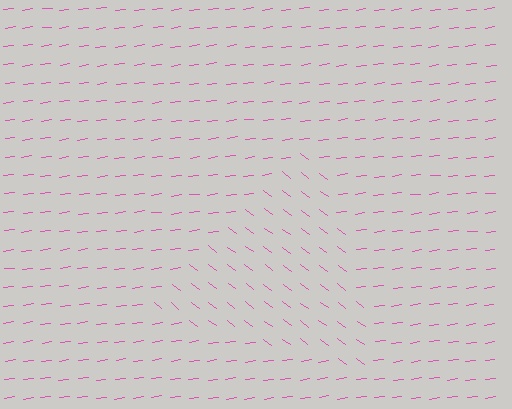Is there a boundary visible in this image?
Yes, there is a texture boundary formed by a change in line orientation.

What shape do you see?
I see a triangle.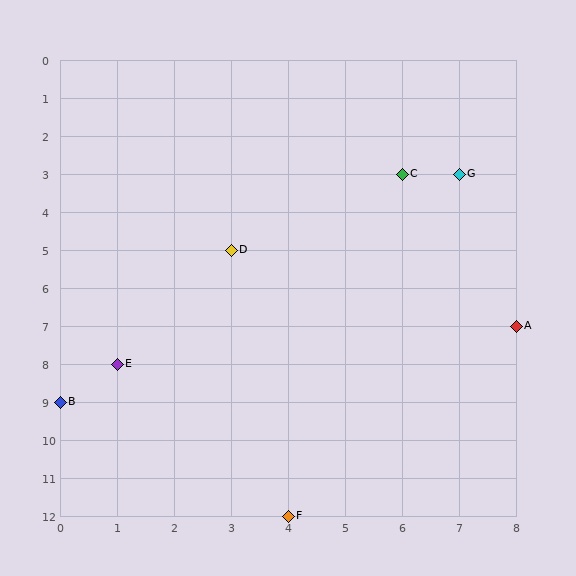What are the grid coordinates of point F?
Point F is at grid coordinates (4, 12).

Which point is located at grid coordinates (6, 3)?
Point C is at (6, 3).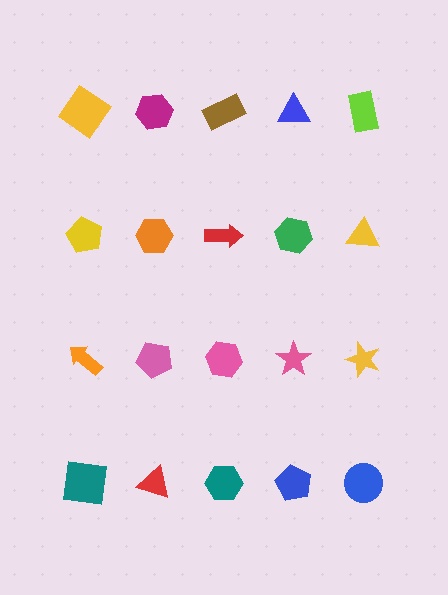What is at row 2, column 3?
A red arrow.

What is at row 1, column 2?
A magenta hexagon.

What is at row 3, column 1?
An orange arrow.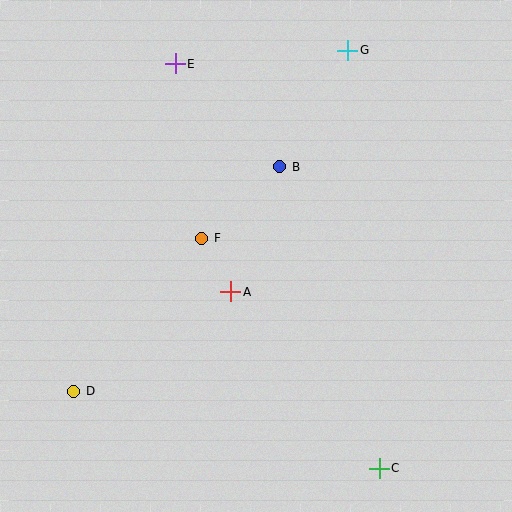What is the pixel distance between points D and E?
The distance between D and E is 342 pixels.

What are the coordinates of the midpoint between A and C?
The midpoint between A and C is at (305, 380).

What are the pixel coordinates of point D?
Point D is at (74, 391).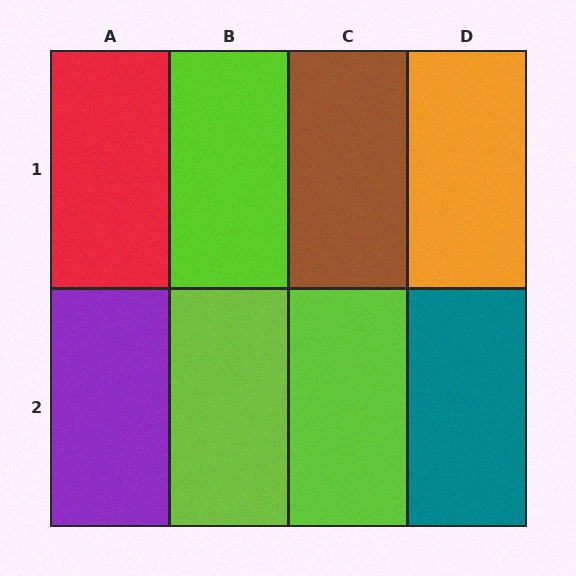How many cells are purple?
1 cell is purple.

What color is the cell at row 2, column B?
Lime.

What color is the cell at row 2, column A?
Purple.